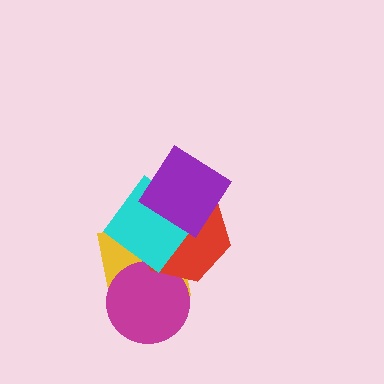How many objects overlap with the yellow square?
3 objects overlap with the yellow square.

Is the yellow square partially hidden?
Yes, it is partially covered by another shape.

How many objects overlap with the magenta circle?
2 objects overlap with the magenta circle.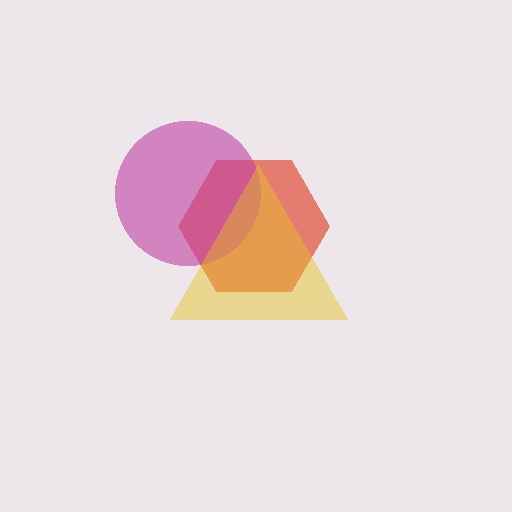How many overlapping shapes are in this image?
There are 3 overlapping shapes in the image.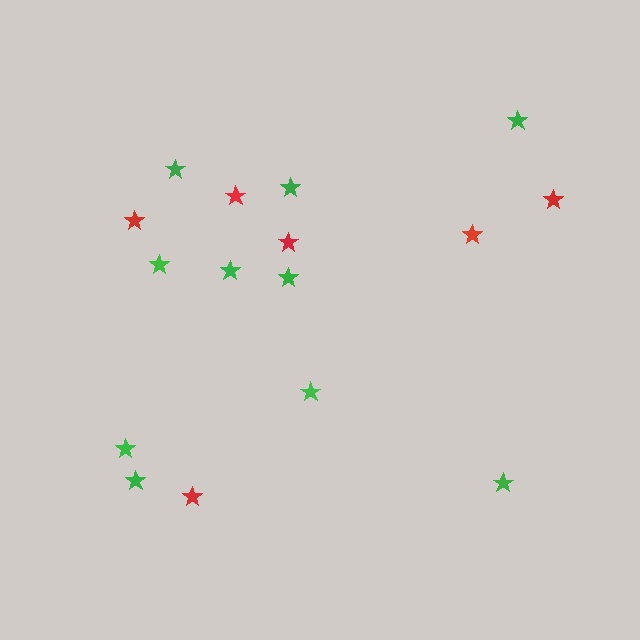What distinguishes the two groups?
There are 2 groups: one group of red stars (6) and one group of green stars (10).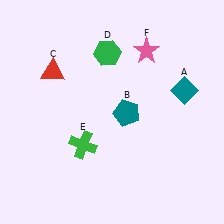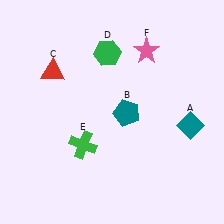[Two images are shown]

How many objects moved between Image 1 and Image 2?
1 object moved between the two images.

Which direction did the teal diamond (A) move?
The teal diamond (A) moved down.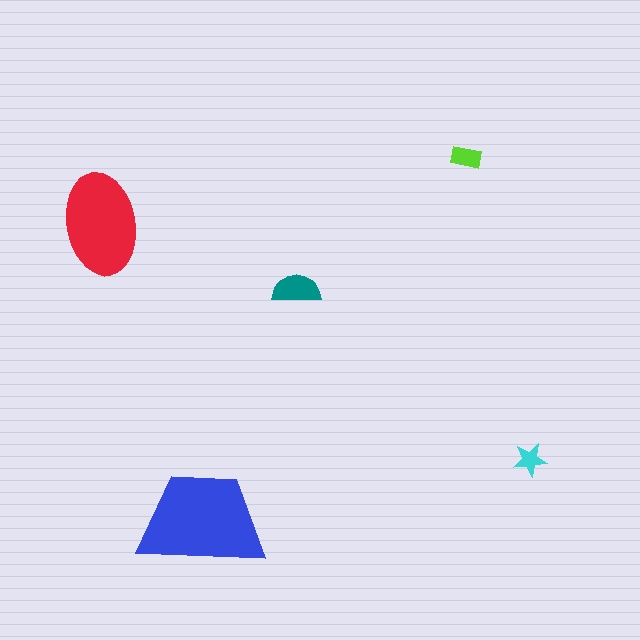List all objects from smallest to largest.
The cyan star, the lime rectangle, the teal semicircle, the red ellipse, the blue trapezoid.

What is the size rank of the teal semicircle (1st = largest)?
3rd.